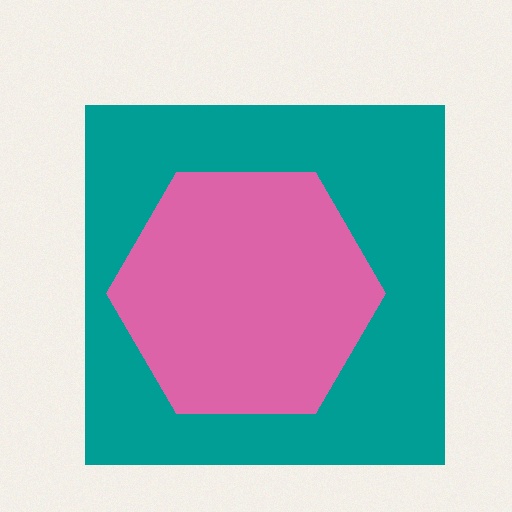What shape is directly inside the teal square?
The pink hexagon.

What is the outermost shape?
The teal square.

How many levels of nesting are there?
2.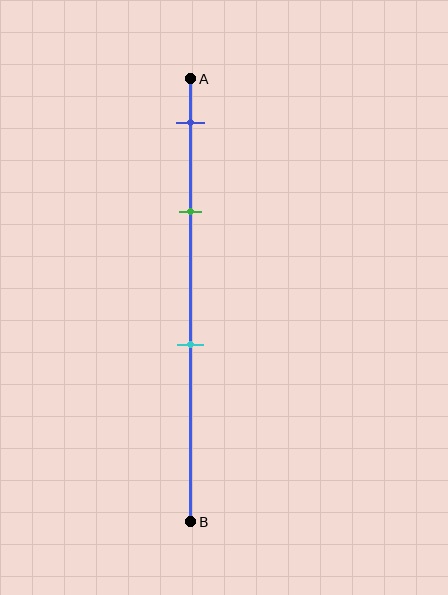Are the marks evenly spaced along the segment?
No, the marks are not evenly spaced.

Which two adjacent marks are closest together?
The blue and green marks are the closest adjacent pair.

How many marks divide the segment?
There are 3 marks dividing the segment.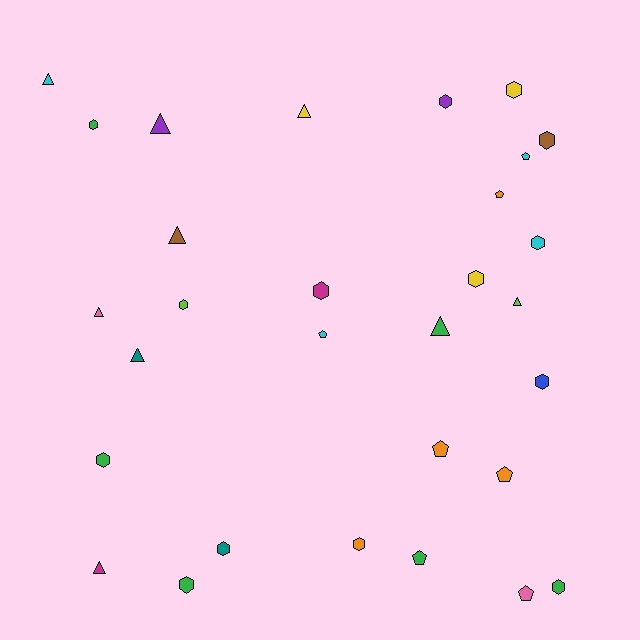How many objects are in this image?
There are 30 objects.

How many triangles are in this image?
There are 9 triangles.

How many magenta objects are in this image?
There are 2 magenta objects.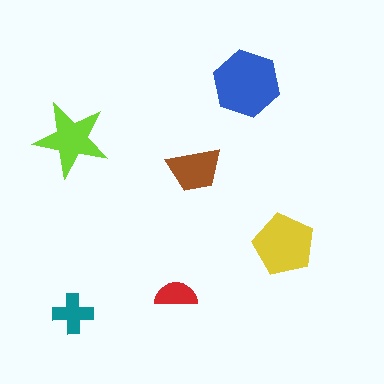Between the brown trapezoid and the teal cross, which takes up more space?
The brown trapezoid.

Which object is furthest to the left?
The lime star is leftmost.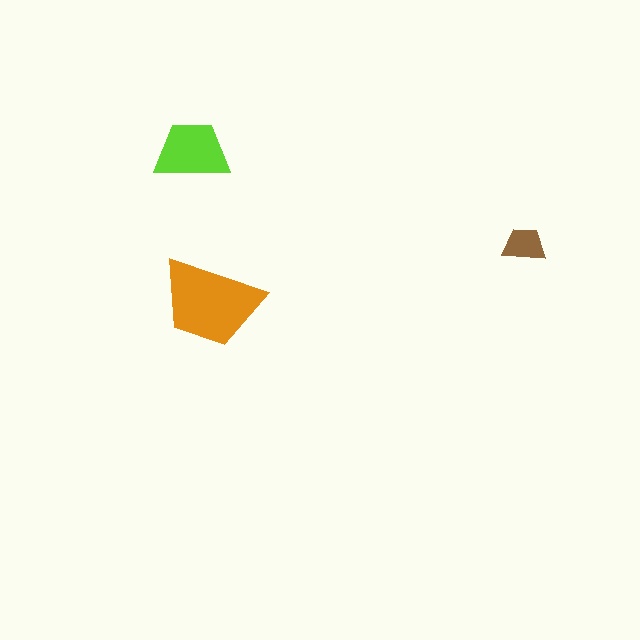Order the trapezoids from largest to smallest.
the orange one, the lime one, the brown one.